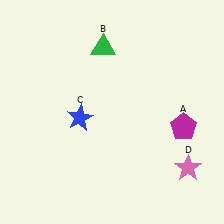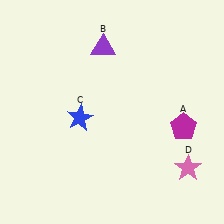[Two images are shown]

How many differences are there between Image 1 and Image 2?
There is 1 difference between the two images.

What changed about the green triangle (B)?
In Image 1, B is green. In Image 2, it changed to purple.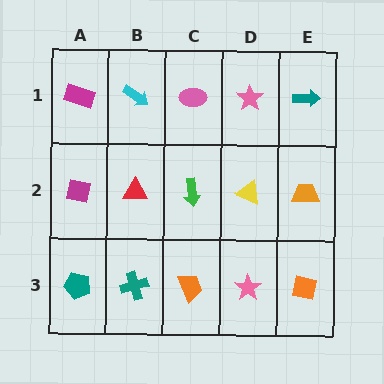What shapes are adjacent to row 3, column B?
A red triangle (row 2, column B), a teal pentagon (row 3, column A), an orange trapezoid (row 3, column C).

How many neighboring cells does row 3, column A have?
2.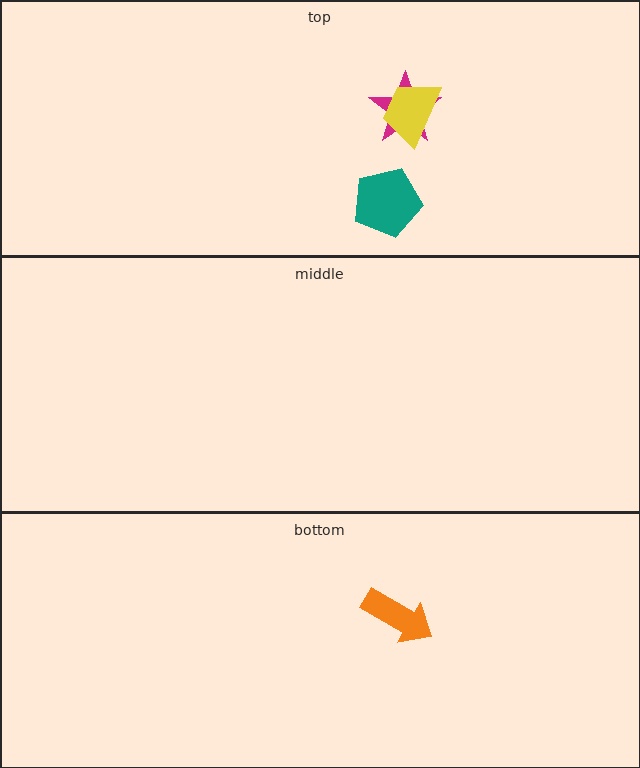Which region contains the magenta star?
The top region.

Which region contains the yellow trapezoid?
The top region.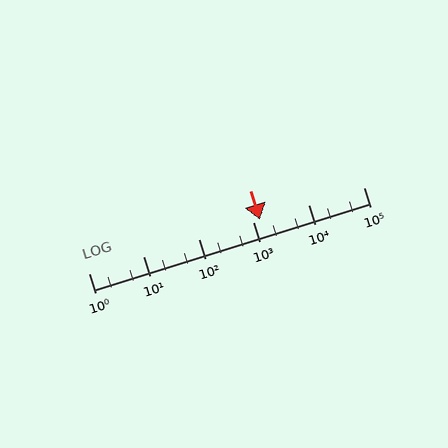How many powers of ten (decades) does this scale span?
The scale spans 5 decades, from 1 to 100000.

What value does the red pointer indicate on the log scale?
The pointer indicates approximately 1300.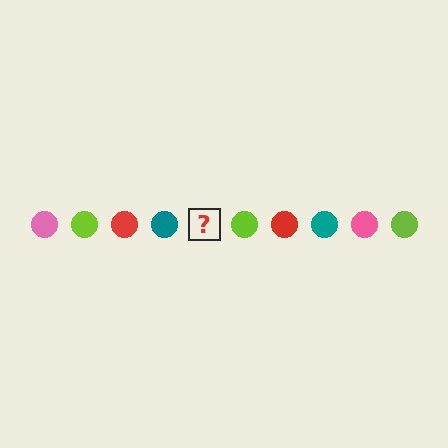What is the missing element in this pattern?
The missing element is a pink circle.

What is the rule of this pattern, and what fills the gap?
The rule is that the pattern cycles through pink, lime, red, teal circles. The gap should be filled with a pink circle.